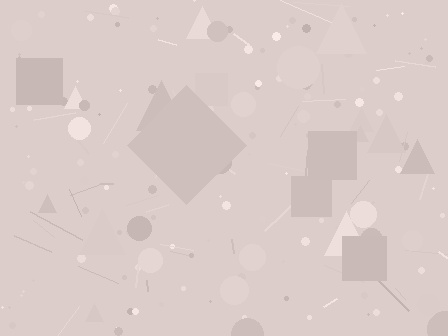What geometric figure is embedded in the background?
A diamond is embedded in the background.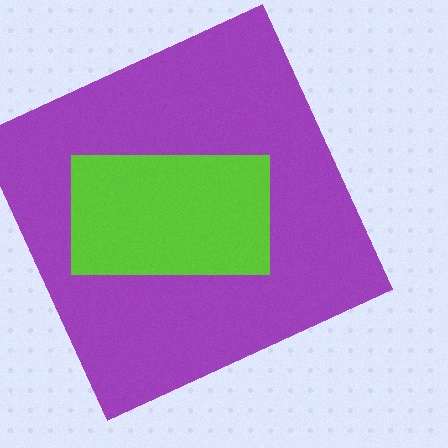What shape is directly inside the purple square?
The lime rectangle.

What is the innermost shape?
The lime rectangle.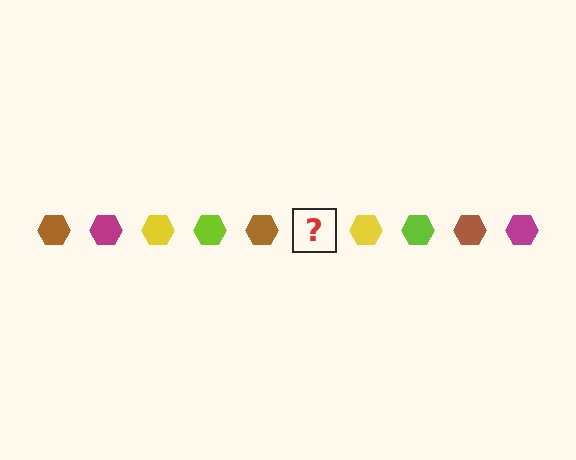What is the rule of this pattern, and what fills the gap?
The rule is that the pattern cycles through brown, magenta, yellow, lime hexagons. The gap should be filled with a magenta hexagon.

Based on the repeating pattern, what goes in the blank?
The blank should be a magenta hexagon.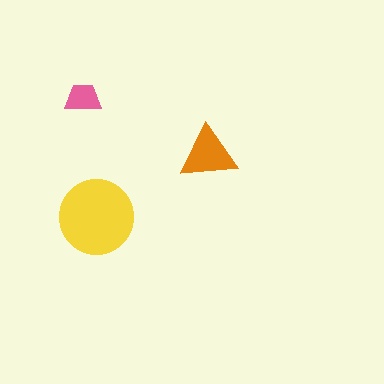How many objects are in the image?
There are 3 objects in the image.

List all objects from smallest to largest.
The pink trapezoid, the orange triangle, the yellow circle.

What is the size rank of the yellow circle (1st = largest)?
1st.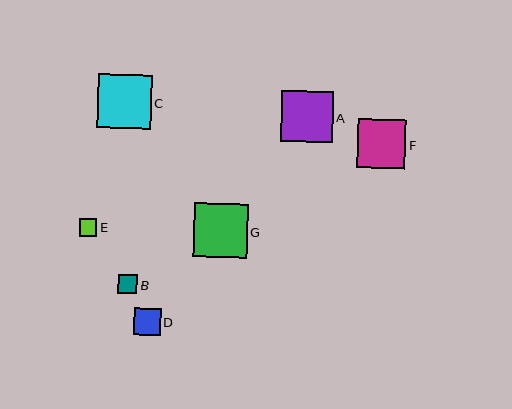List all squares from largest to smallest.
From largest to smallest: C, G, A, F, D, B, E.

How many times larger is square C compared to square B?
Square C is approximately 2.8 times the size of square B.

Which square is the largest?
Square C is the largest with a size of approximately 54 pixels.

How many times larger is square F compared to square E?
Square F is approximately 2.7 times the size of square E.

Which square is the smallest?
Square E is the smallest with a size of approximately 18 pixels.